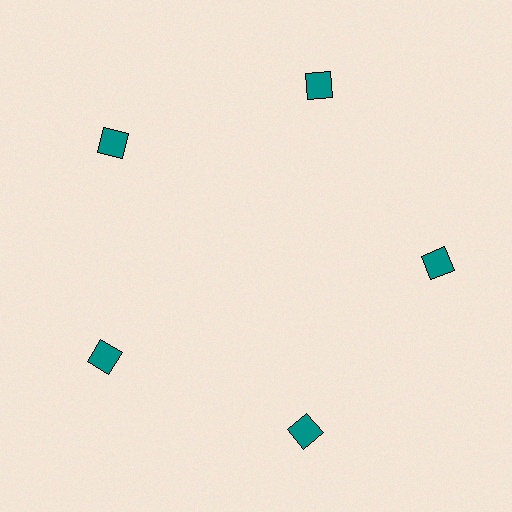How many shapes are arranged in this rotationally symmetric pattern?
There are 5 shapes, arranged in 5 groups of 1.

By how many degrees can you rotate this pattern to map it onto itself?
The pattern maps onto itself every 72 degrees of rotation.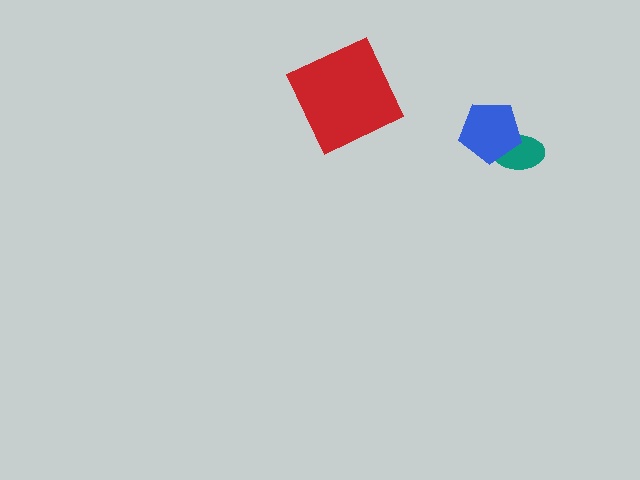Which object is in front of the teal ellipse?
The blue pentagon is in front of the teal ellipse.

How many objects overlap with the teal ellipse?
1 object overlaps with the teal ellipse.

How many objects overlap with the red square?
0 objects overlap with the red square.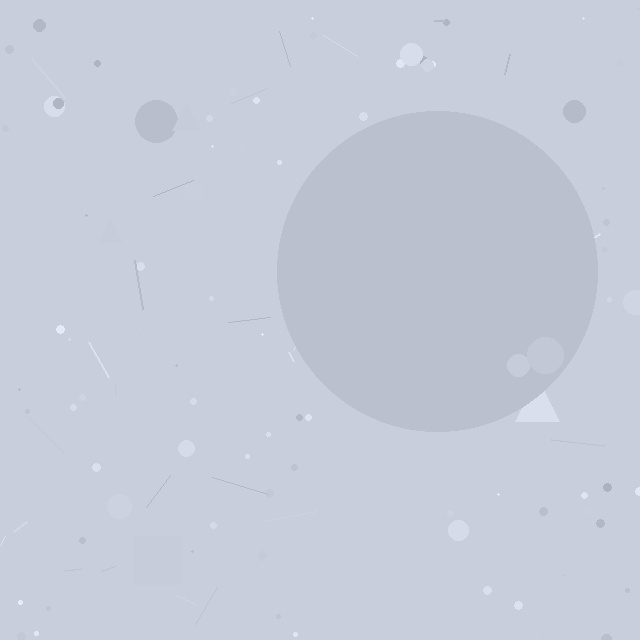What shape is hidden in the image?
A circle is hidden in the image.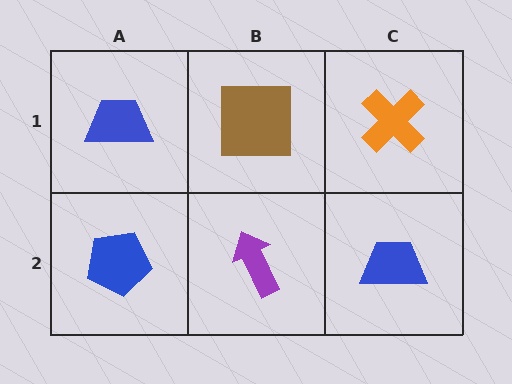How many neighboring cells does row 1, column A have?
2.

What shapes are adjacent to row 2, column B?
A brown square (row 1, column B), a blue pentagon (row 2, column A), a blue trapezoid (row 2, column C).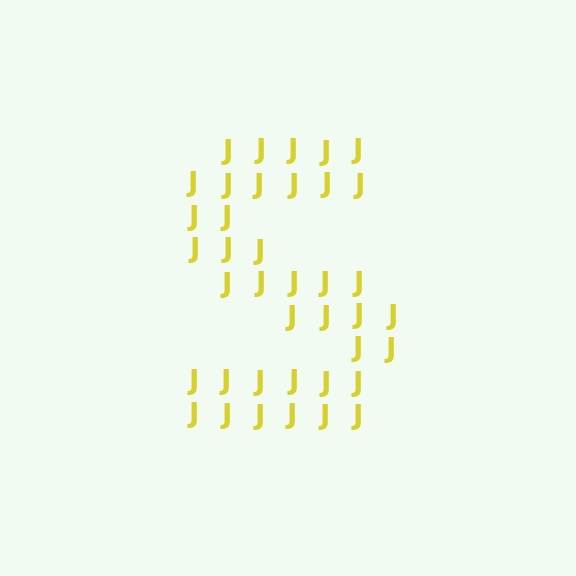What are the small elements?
The small elements are letter J's.